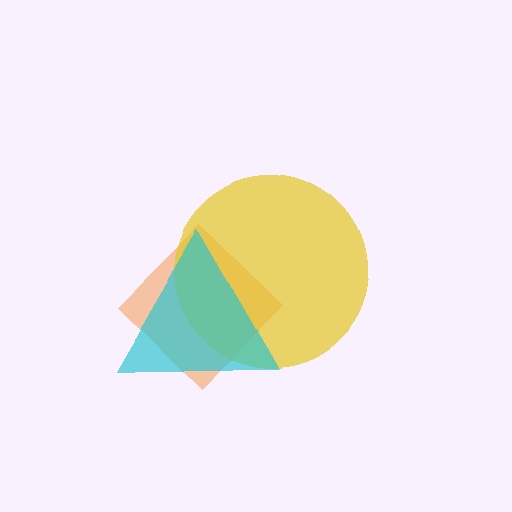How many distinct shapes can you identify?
There are 3 distinct shapes: an orange diamond, a yellow circle, a cyan triangle.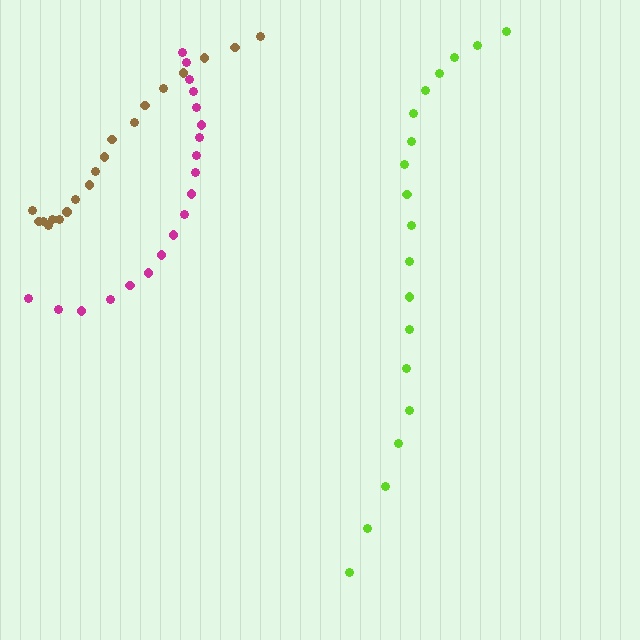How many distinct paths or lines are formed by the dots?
There are 3 distinct paths.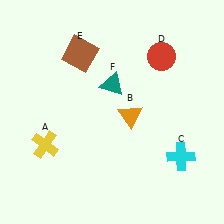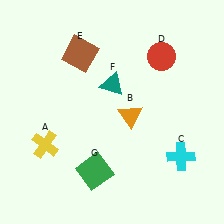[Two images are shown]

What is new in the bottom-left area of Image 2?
A green square (G) was added in the bottom-left area of Image 2.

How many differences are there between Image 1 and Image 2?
There is 1 difference between the two images.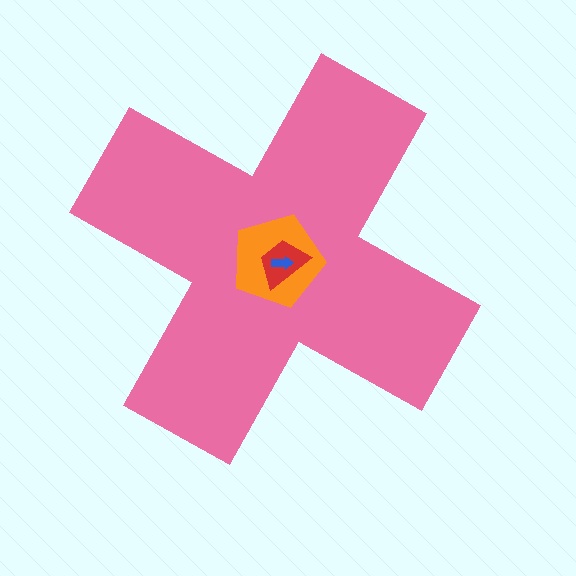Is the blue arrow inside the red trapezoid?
Yes.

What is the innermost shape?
The blue arrow.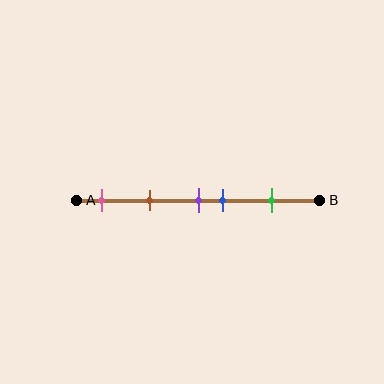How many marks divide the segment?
There are 5 marks dividing the segment.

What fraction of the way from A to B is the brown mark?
The brown mark is approximately 30% (0.3) of the way from A to B.